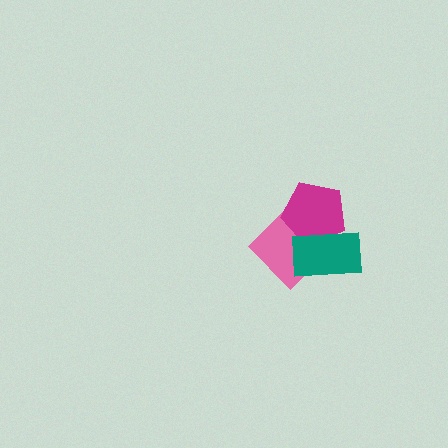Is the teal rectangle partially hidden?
No, no other shape covers it.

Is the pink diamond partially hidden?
Yes, it is partially covered by another shape.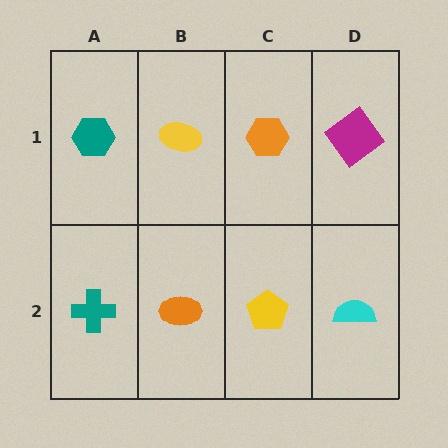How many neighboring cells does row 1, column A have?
2.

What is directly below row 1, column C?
A yellow pentagon.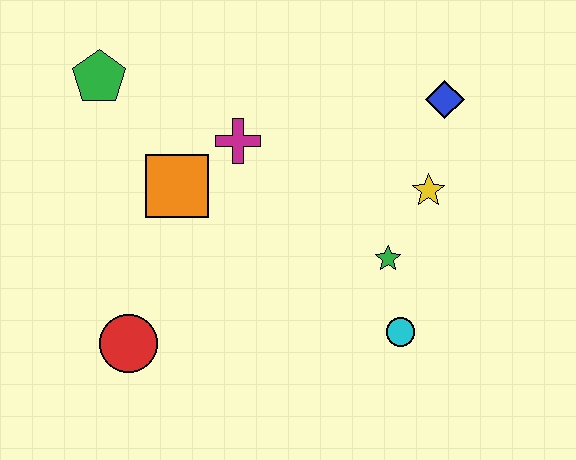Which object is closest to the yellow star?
The green star is closest to the yellow star.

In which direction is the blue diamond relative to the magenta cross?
The blue diamond is to the right of the magenta cross.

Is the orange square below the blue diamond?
Yes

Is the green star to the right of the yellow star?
No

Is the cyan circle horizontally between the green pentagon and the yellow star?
Yes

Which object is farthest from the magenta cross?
The cyan circle is farthest from the magenta cross.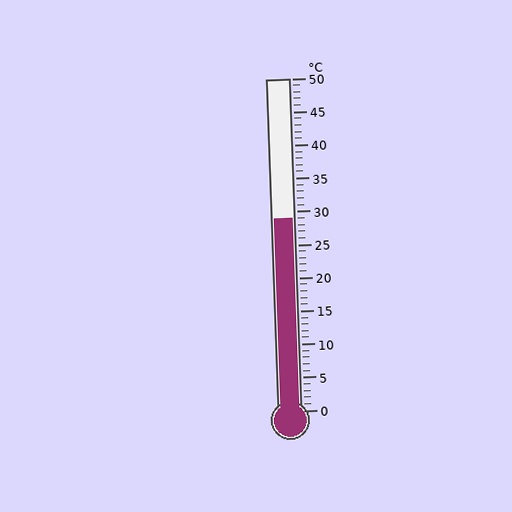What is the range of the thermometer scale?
The thermometer scale ranges from 0°C to 50°C.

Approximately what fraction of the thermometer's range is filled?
The thermometer is filled to approximately 60% of its range.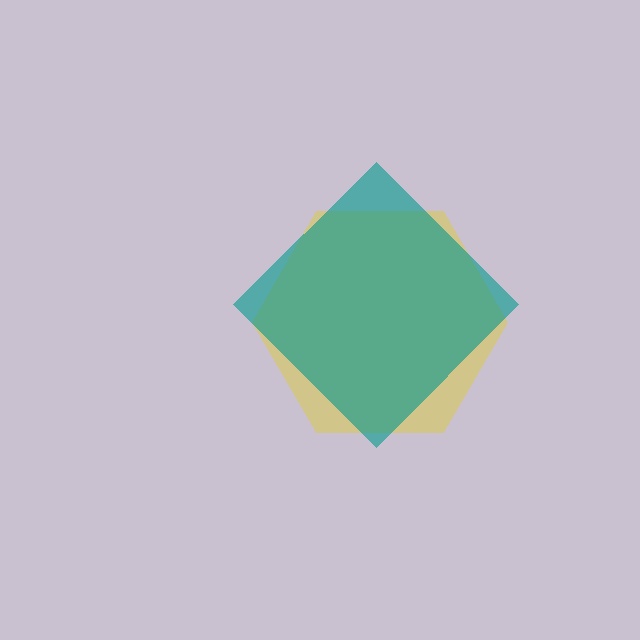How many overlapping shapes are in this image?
There are 2 overlapping shapes in the image.